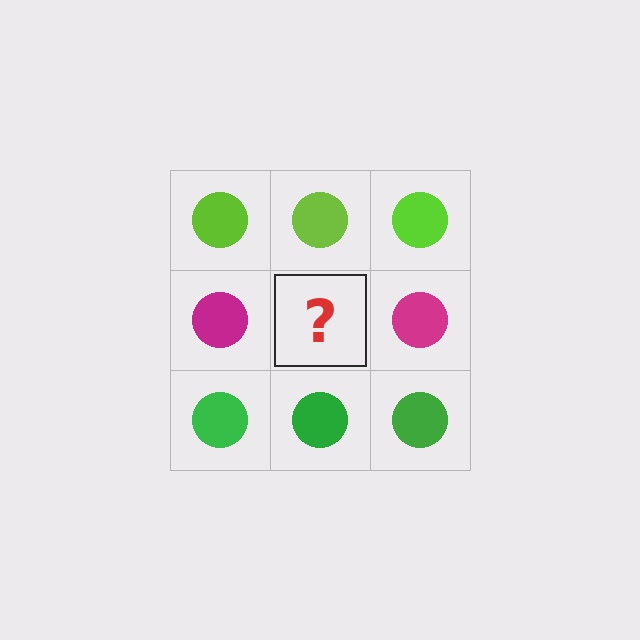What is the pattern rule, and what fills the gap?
The rule is that each row has a consistent color. The gap should be filled with a magenta circle.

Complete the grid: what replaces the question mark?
The question mark should be replaced with a magenta circle.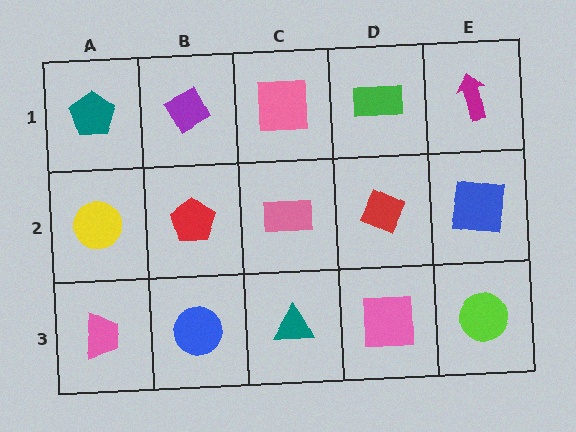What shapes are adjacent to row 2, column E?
A magenta arrow (row 1, column E), a lime circle (row 3, column E), a red diamond (row 2, column D).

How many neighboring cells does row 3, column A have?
2.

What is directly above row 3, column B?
A red pentagon.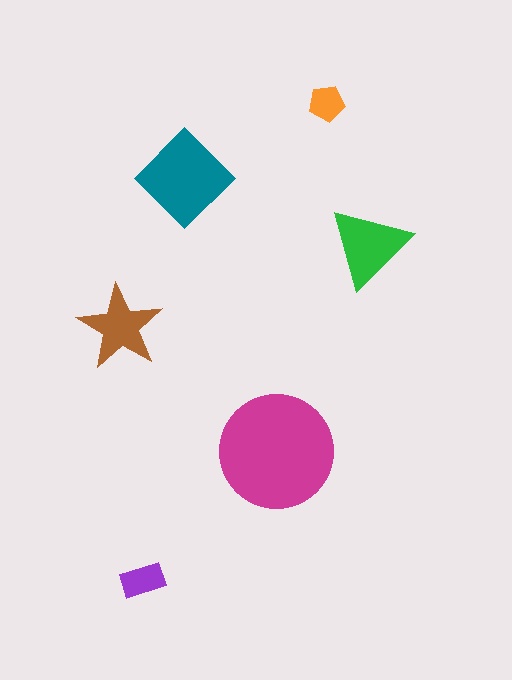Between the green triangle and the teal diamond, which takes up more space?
The teal diamond.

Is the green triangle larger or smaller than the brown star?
Larger.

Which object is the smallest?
The orange pentagon.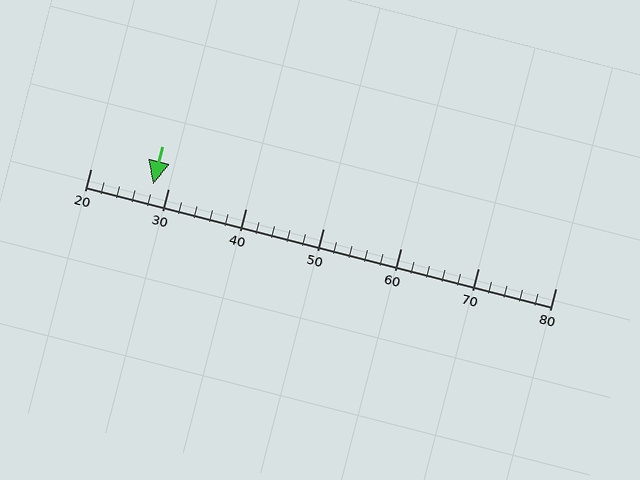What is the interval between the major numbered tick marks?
The major tick marks are spaced 10 units apart.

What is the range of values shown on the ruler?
The ruler shows values from 20 to 80.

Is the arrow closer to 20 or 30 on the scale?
The arrow is closer to 30.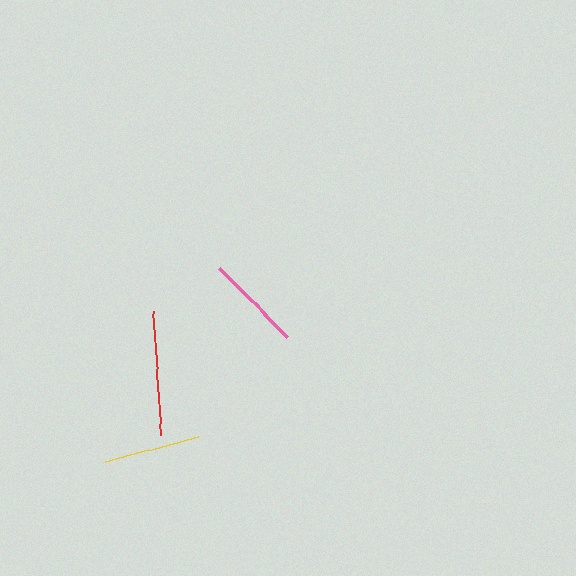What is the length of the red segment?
The red segment is approximately 125 pixels long.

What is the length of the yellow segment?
The yellow segment is approximately 96 pixels long.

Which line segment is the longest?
The red line is the longest at approximately 125 pixels.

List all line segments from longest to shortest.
From longest to shortest: red, pink, yellow.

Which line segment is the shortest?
The yellow line is the shortest at approximately 96 pixels.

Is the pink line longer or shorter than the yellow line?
The pink line is longer than the yellow line.